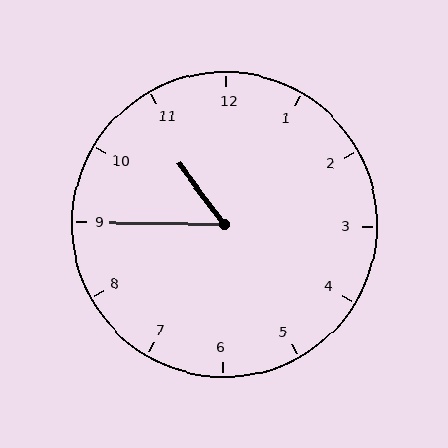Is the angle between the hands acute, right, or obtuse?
It is acute.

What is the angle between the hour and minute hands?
Approximately 52 degrees.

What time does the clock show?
10:45.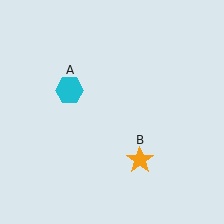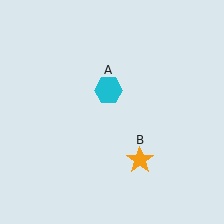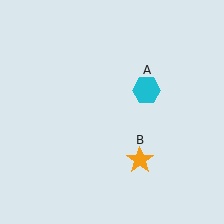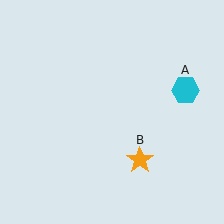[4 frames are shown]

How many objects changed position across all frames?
1 object changed position: cyan hexagon (object A).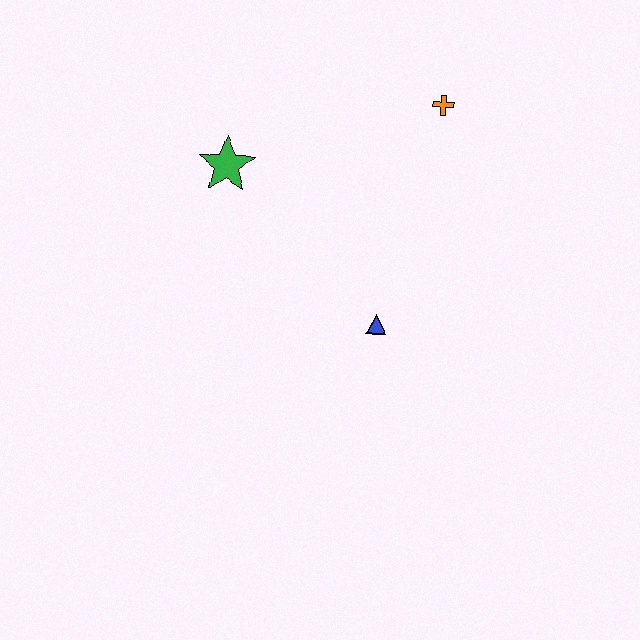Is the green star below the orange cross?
Yes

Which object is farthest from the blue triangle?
The orange cross is farthest from the blue triangle.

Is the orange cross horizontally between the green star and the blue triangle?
No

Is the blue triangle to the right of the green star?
Yes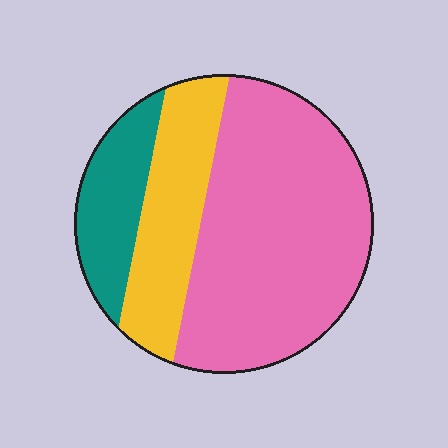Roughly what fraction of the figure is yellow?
Yellow takes up about one quarter (1/4) of the figure.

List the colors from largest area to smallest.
From largest to smallest: pink, yellow, teal.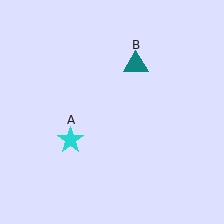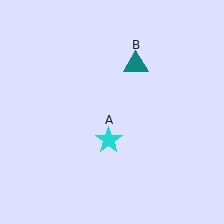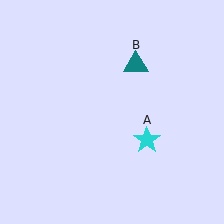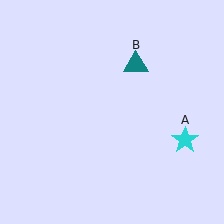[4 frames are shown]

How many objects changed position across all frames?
1 object changed position: cyan star (object A).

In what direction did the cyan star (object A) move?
The cyan star (object A) moved right.